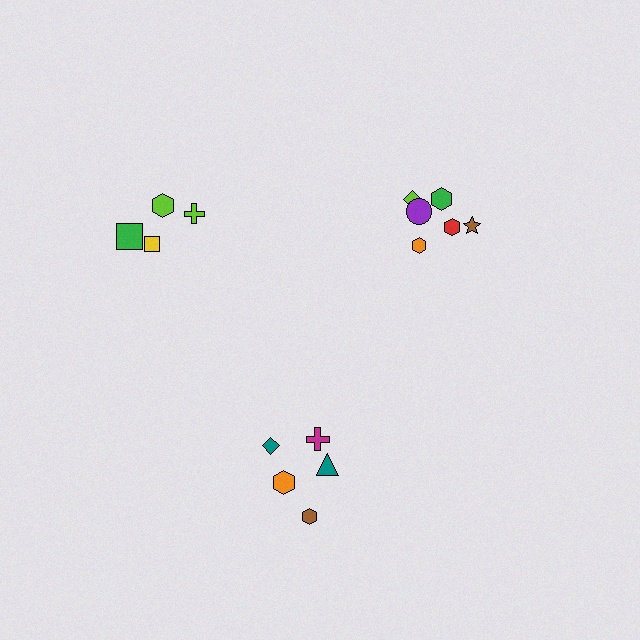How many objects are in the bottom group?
There are 5 objects.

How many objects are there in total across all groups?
There are 15 objects.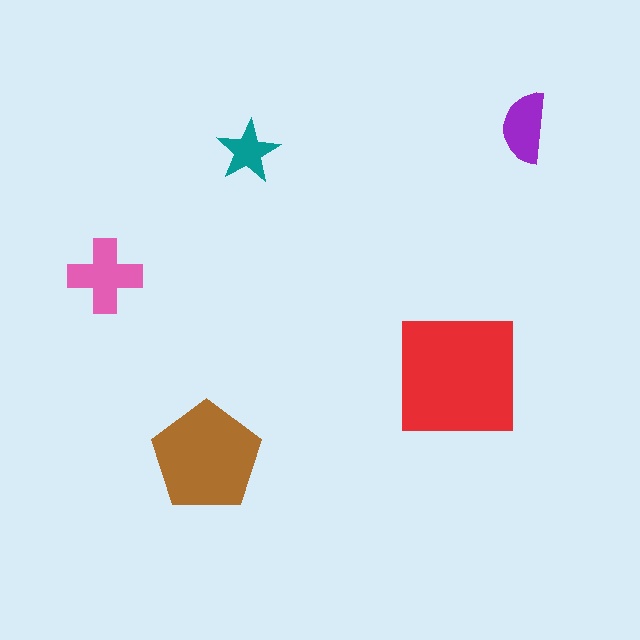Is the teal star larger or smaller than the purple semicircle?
Smaller.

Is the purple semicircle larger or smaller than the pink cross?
Smaller.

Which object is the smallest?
The teal star.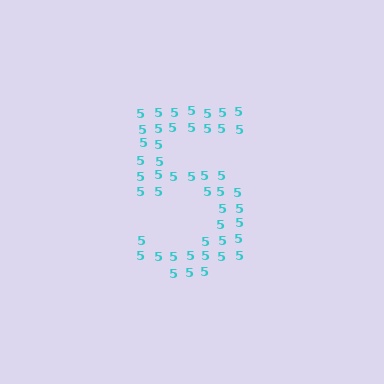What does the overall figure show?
The overall figure shows the digit 5.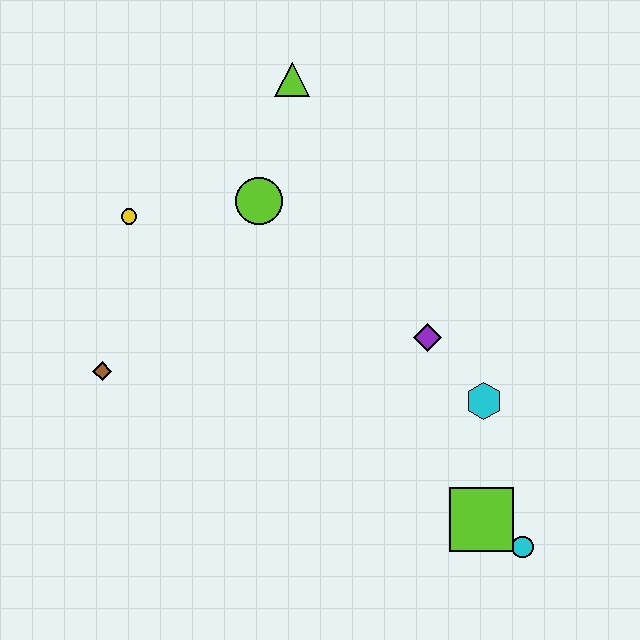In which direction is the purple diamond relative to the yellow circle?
The purple diamond is to the right of the yellow circle.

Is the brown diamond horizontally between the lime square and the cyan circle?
No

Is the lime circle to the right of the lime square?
No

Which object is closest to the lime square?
The cyan circle is closest to the lime square.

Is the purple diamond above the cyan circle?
Yes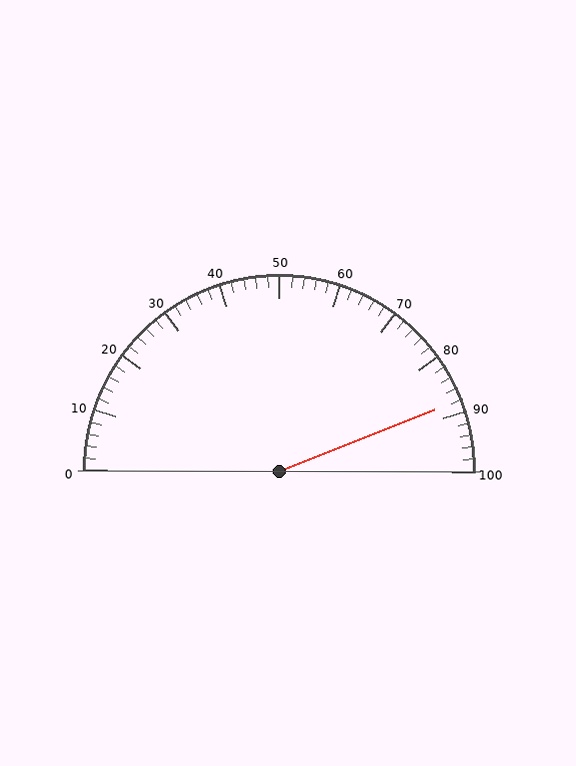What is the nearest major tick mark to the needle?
The nearest major tick mark is 90.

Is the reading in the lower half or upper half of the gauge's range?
The reading is in the upper half of the range (0 to 100).